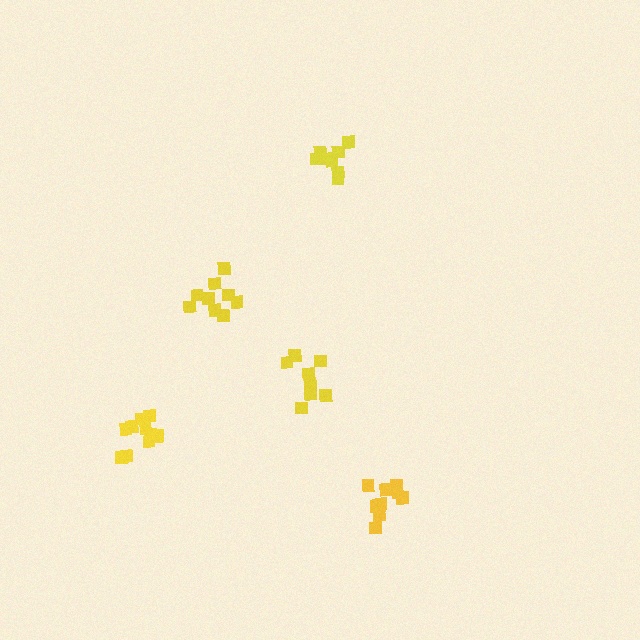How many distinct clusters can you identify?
There are 5 distinct clusters.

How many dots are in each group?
Group 1: 8 dots, Group 2: 11 dots, Group 3: 8 dots, Group 4: 9 dots, Group 5: 12 dots (48 total).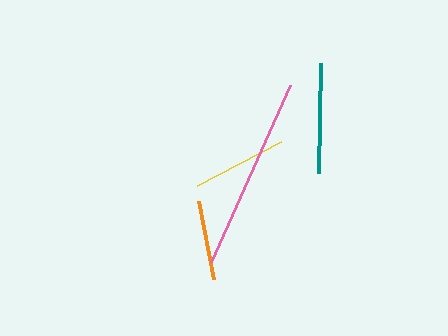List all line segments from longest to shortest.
From longest to shortest: pink, teal, yellow, orange.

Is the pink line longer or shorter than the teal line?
The pink line is longer than the teal line.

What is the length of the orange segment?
The orange segment is approximately 79 pixels long.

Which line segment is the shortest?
The orange line is the shortest at approximately 79 pixels.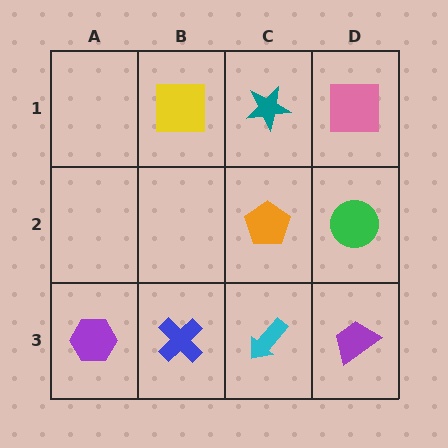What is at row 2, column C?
An orange pentagon.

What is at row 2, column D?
A green circle.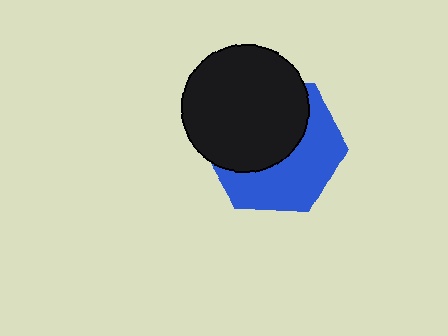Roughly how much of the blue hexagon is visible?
About half of it is visible (roughly 47%).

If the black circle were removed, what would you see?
You would see the complete blue hexagon.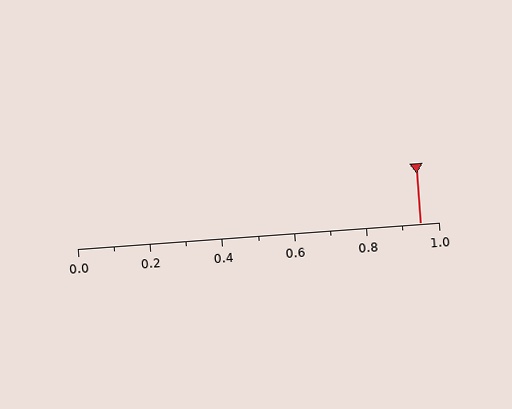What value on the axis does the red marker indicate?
The marker indicates approximately 0.95.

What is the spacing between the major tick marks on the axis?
The major ticks are spaced 0.2 apart.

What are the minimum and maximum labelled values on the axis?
The axis runs from 0.0 to 1.0.